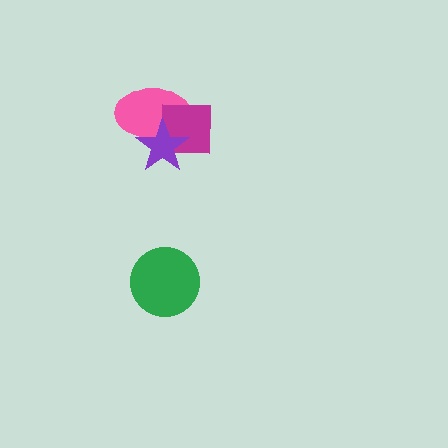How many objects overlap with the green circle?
0 objects overlap with the green circle.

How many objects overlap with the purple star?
2 objects overlap with the purple star.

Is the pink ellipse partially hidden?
Yes, it is partially covered by another shape.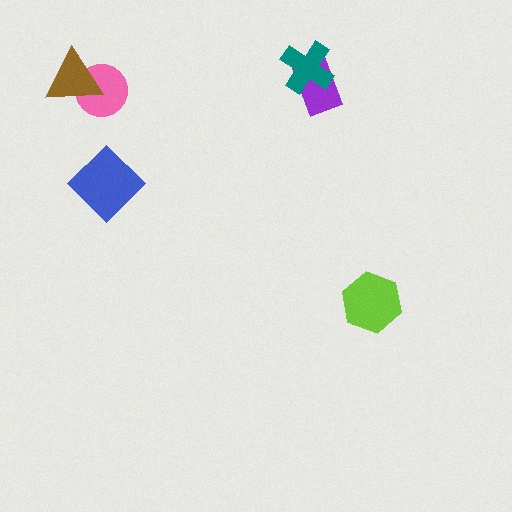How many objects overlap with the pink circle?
1 object overlaps with the pink circle.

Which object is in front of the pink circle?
The brown triangle is in front of the pink circle.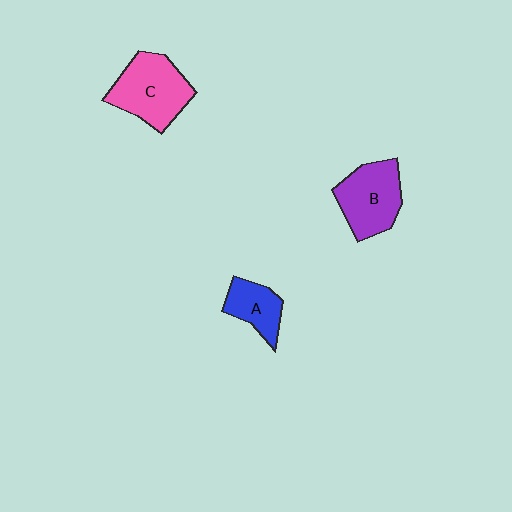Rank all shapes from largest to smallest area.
From largest to smallest: C (pink), B (purple), A (blue).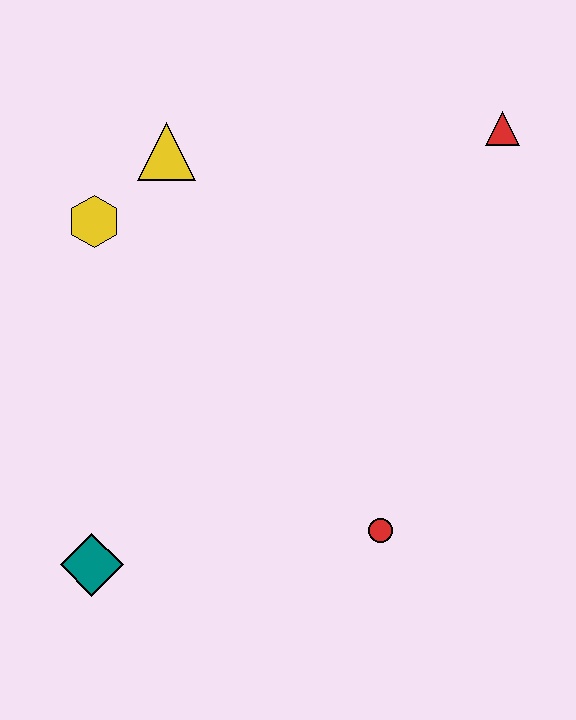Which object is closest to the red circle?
The teal diamond is closest to the red circle.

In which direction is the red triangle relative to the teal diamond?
The red triangle is above the teal diamond.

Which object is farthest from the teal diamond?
The red triangle is farthest from the teal diamond.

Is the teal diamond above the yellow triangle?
No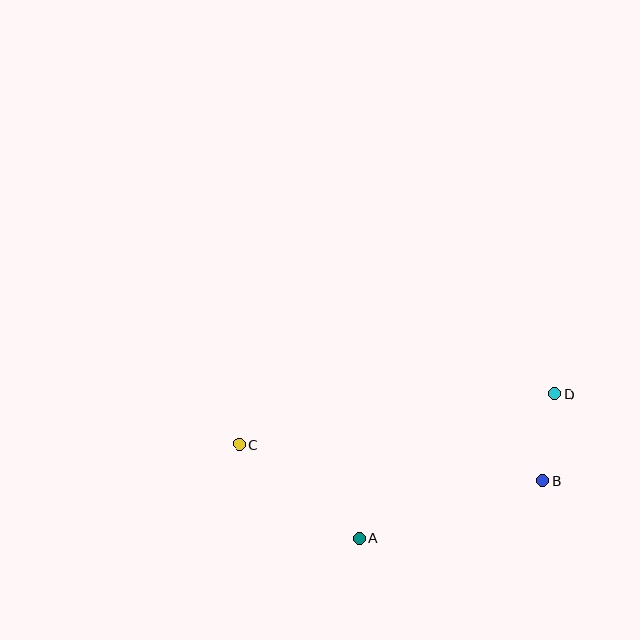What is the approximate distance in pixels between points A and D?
The distance between A and D is approximately 243 pixels.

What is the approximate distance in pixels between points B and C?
The distance between B and C is approximately 305 pixels.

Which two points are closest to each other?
Points B and D are closest to each other.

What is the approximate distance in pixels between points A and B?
The distance between A and B is approximately 193 pixels.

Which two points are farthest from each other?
Points C and D are farthest from each other.